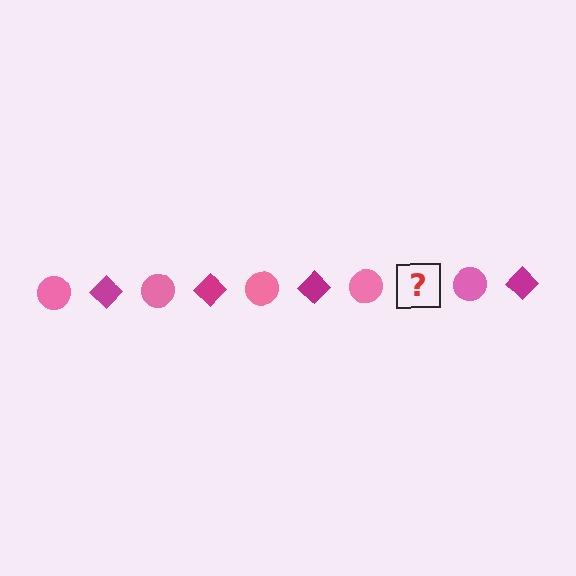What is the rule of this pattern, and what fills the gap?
The rule is that the pattern alternates between pink circle and magenta diamond. The gap should be filled with a magenta diamond.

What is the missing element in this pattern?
The missing element is a magenta diamond.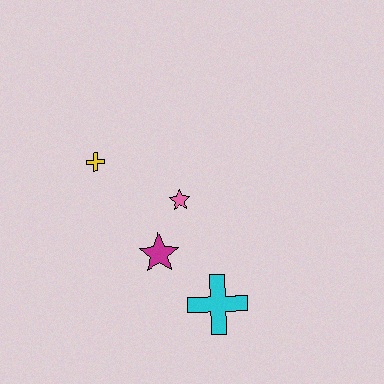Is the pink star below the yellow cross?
Yes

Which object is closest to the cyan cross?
The magenta star is closest to the cyan cross.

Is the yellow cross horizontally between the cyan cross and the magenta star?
No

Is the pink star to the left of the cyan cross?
Yes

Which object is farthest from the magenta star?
The yellow cross is farthest from the magenta star.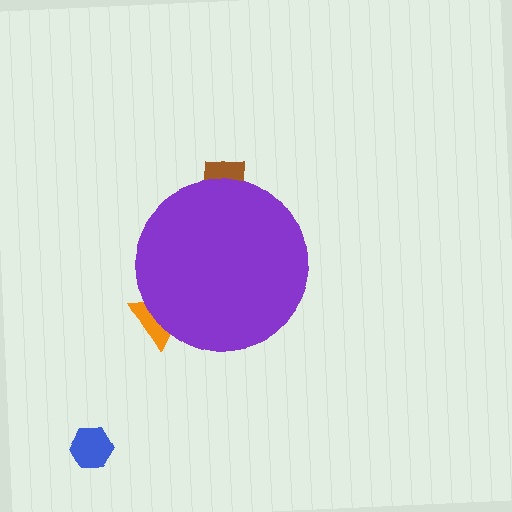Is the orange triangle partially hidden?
Yes, the orange triangle is partially hidden behind the purple circle.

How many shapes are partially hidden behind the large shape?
2 shapes are partially hidden.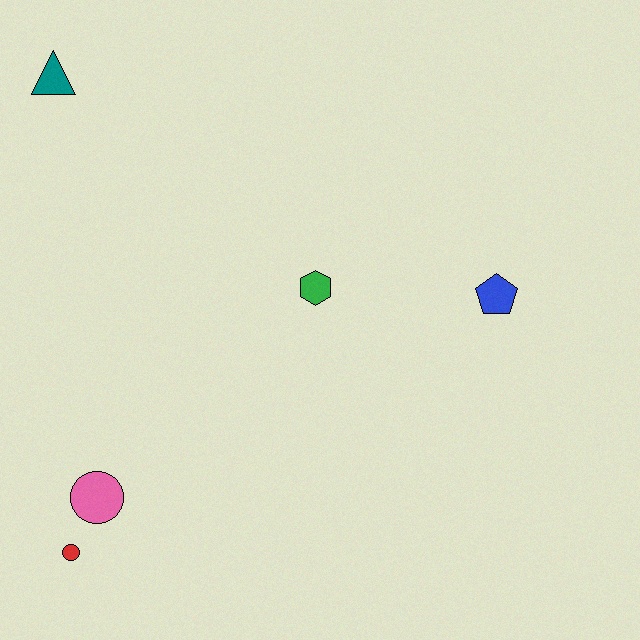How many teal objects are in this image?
There is 1 teal object.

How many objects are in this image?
There are 5 objects.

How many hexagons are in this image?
There is 1 hexagon.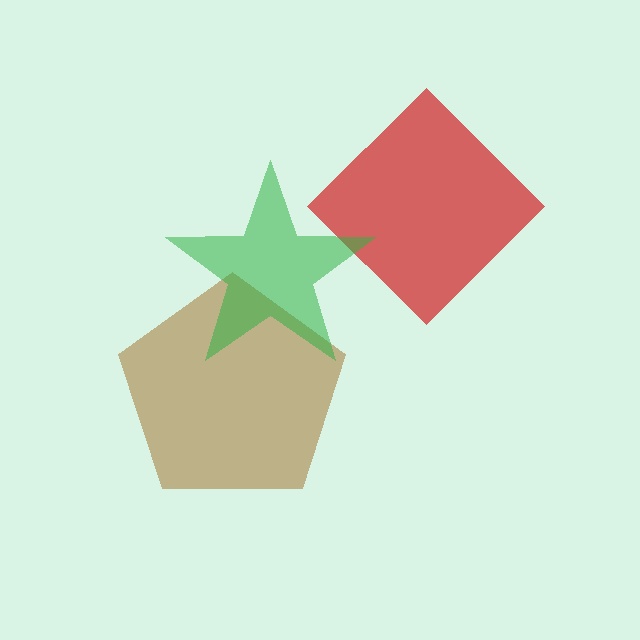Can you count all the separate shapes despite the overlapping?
Yes, there are 3 separate shapes.